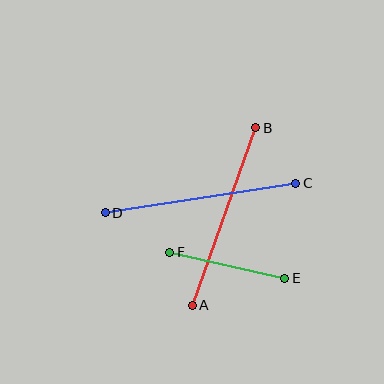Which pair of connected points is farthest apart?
Points C and D are farthest apart.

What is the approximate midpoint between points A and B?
The midpoint is at approximately (224, 216) pixels.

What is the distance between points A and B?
The distance is approximately 188 pixels.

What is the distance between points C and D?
The distance is approximately 193 pixels.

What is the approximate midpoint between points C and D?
The midpoint is at approximately (200, 198) pixels.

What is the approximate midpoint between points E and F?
The midpoint is at approximately (227, 265) pixels.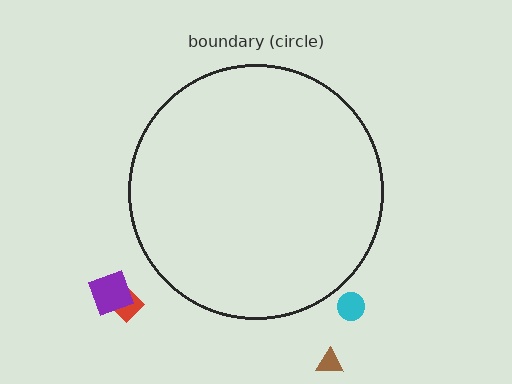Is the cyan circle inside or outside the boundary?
Outside.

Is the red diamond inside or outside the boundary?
Outside.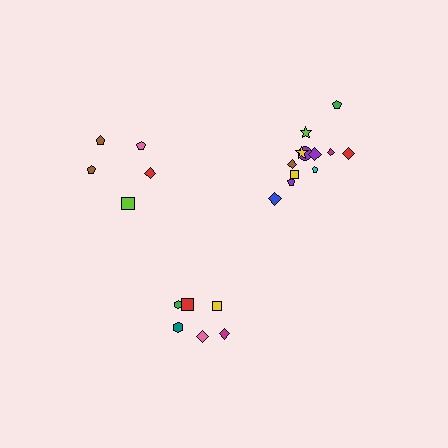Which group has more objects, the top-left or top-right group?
The top-right group.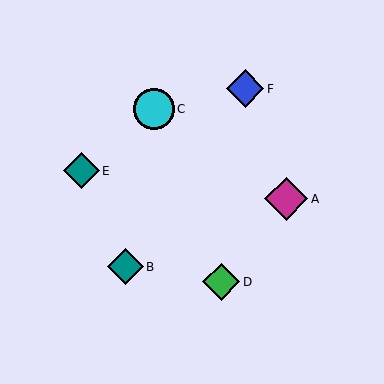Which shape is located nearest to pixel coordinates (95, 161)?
The teal diamond (labeled E) at (82, 171) is nearest to that location.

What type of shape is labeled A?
Shape A is a magenta diamond.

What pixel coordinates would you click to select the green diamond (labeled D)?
Click at (221, 282) to select the green diamond D.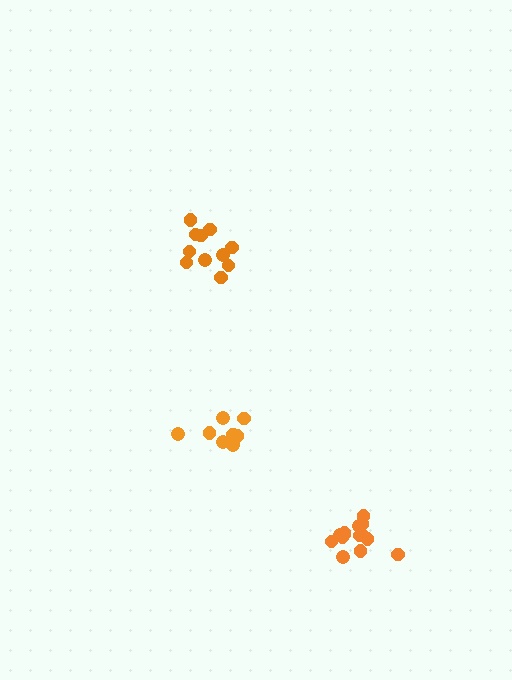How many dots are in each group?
Group 1: 11 dots, Group 2: 9 dots, Group 3: 14 dots (34 total).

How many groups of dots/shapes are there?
There are 3 groups.